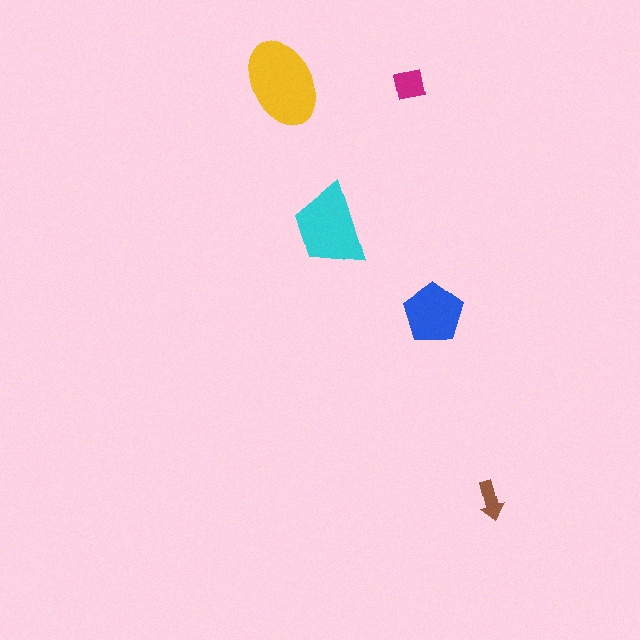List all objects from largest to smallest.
The yellow ellipse, the cyan trapezoid, the blue pentagon, the magenta square, the brown arrow.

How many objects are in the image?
There are 5 objects in the image.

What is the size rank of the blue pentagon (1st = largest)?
3rd.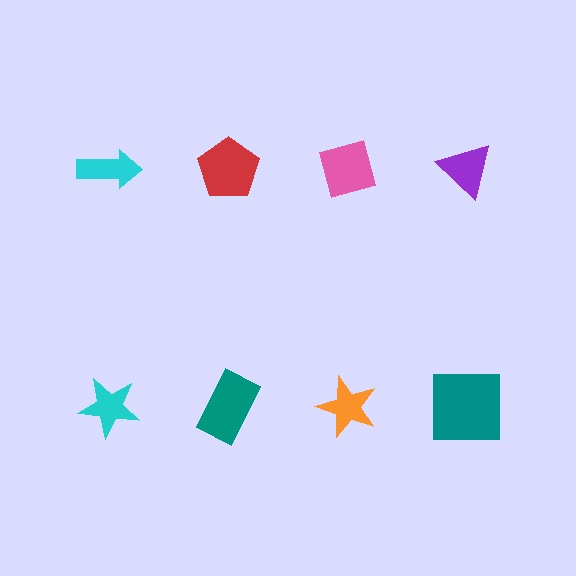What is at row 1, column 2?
A red pentagon.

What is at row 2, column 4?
A teal square.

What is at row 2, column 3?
An orange star.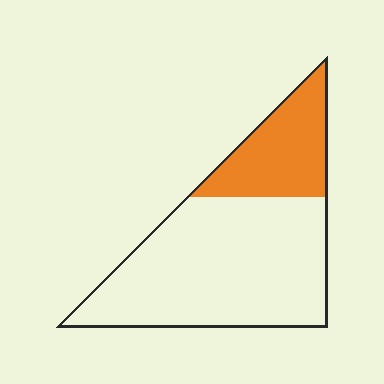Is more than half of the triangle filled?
No.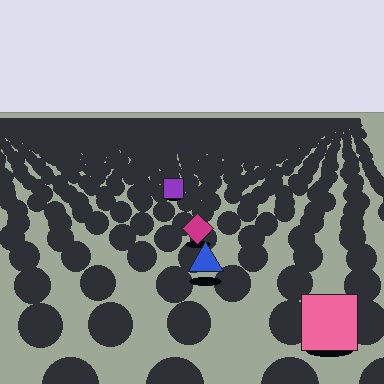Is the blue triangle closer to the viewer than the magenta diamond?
Yes. The blue triangle is closer — you can tell from the texture gradient: the ground texture is coarser near it.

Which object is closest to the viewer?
The pink square is closest. The texture marks near it are larger and more spread out.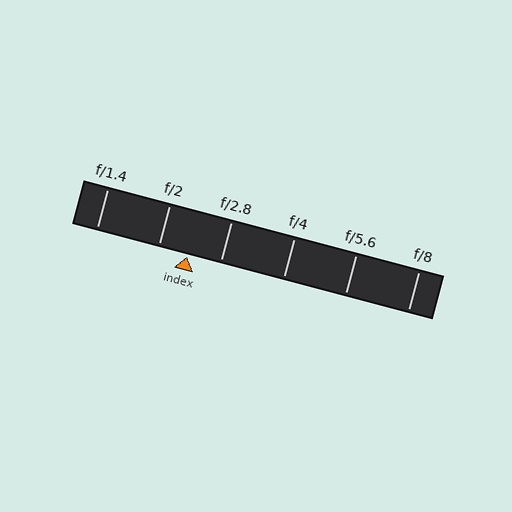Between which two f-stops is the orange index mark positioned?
The index mark is between f/2 and f/2.8.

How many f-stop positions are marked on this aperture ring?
There are 6 f-stop positions marked.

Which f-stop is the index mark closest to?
The index mark is closest to f/2.